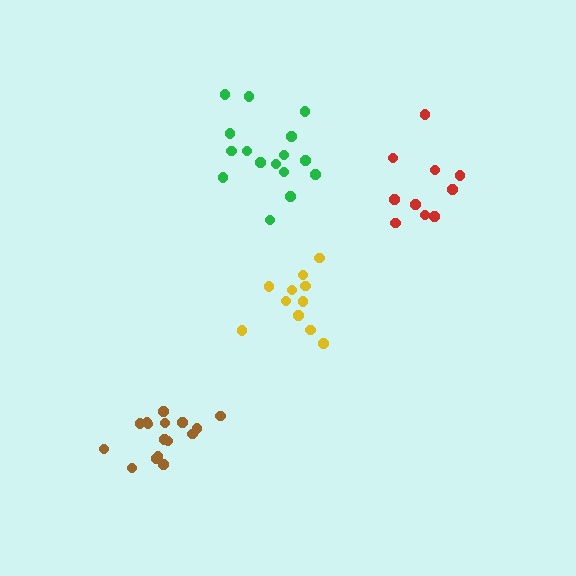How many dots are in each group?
Group 1: 16 dots, Group 2: 10 dots, Group 3: 11 dots, Group 4: 16 dots (53 total).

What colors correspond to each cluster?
The clusters are colored: brown, red, yellow, green.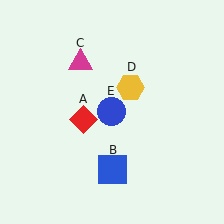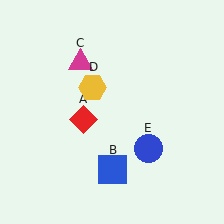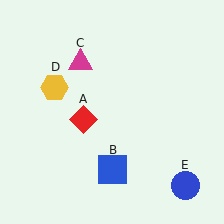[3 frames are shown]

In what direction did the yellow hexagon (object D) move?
The yellow hexagon (object D) moved left.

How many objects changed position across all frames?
2 objects changed position: yellow hexagon (object D), blue circle (object E).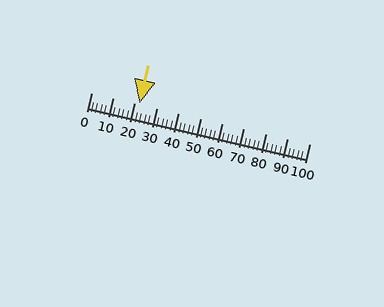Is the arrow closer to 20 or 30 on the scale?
The arrow is closer to 20.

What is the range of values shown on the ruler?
The ruler shows values from 0 to 100.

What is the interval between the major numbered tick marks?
The major tick marks are spaced 10 units apart.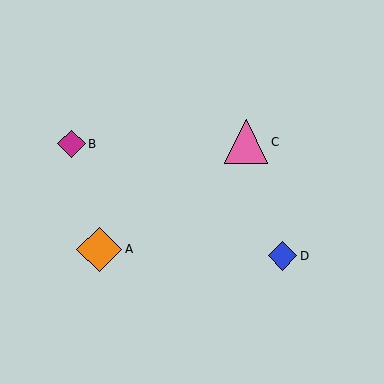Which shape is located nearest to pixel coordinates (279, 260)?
The blue diamond (labeled D) at (283, 256) is nearest to that location.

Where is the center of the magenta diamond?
The center of the magenta diamond is at (71, 144).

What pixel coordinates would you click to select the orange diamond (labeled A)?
Click at (99, 249) to select the orange diamond A.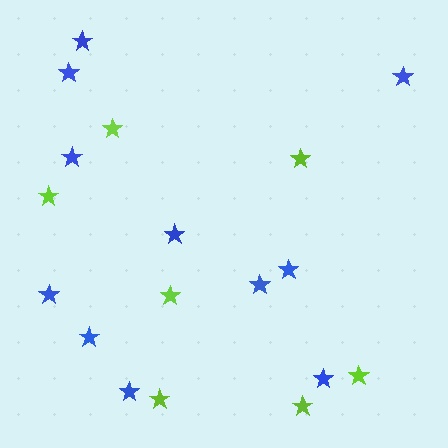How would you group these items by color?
There are 2 groups: one group of blue stars (11) and one group of lime stars (7).